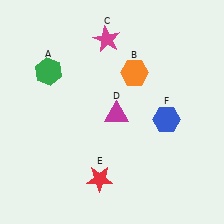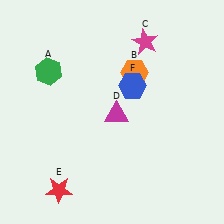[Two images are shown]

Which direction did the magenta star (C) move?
The magenta star (C) moved right.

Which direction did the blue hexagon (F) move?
The blue hexagon (F) moved left.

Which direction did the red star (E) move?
The red star (E) moved left.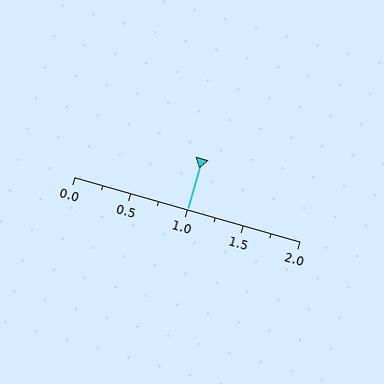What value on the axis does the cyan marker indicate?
The marker indicates approximately 1.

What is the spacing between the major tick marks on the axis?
The major ticks are spaced 0.5 apart.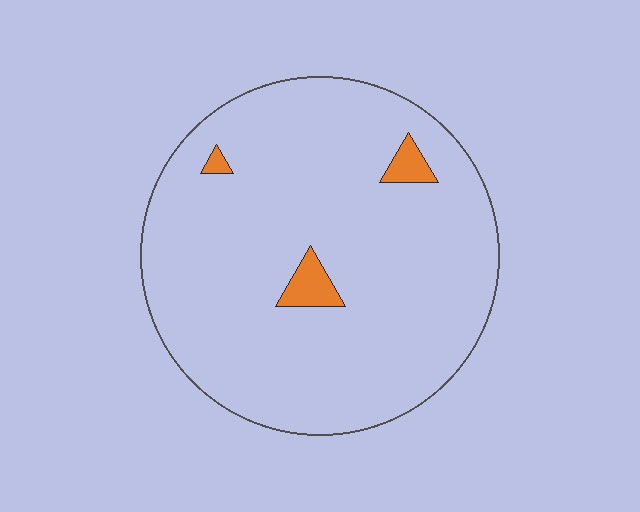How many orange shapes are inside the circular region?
3.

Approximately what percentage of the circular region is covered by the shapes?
Approximately 5%.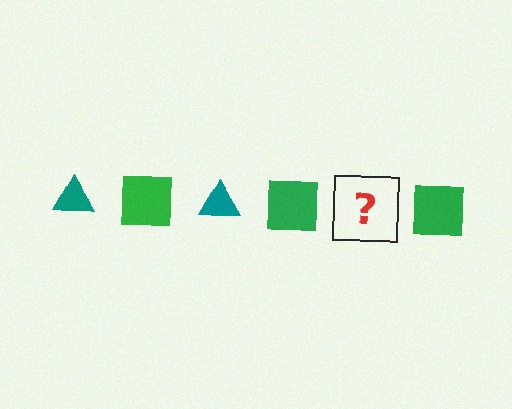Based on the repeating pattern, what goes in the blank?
The blank should be a teal triangle.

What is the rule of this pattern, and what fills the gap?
The rule is that the pattern alternates between teal triangle and green square. The gap should be filled with a teal triangle.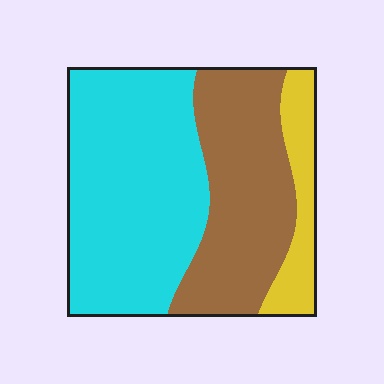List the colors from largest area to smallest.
From largest to smallest: cyan, brown, yellow.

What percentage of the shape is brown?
Brown takes up about three eighths (3/8) of the shape.